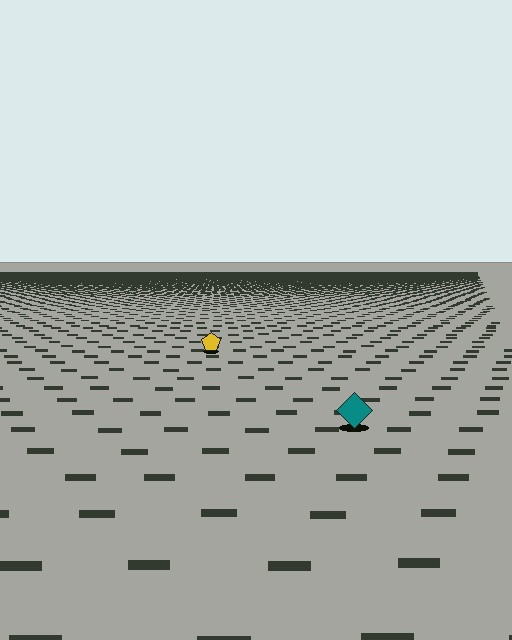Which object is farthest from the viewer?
The yellow pentagon is farthest from the viewer. It appears smaller and the ground texture around it is denser.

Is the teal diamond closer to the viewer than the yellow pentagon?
Yes. The teal diamond is closer — you can tell from the texture gradient: the ground texture is coarser near it.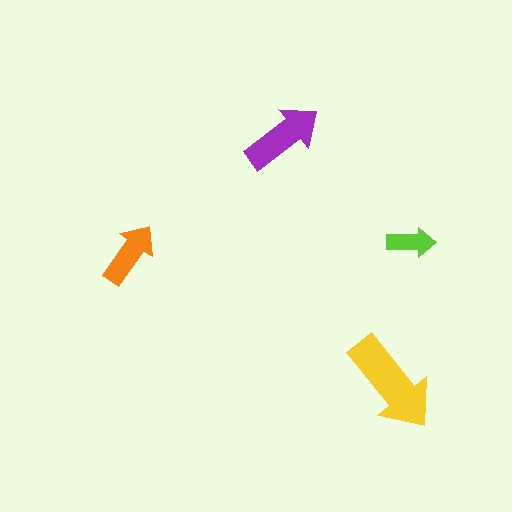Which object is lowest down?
The yellow arrow is bottommost.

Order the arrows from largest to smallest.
the yellow one, the purple one, the orange one, the lime one.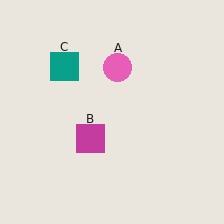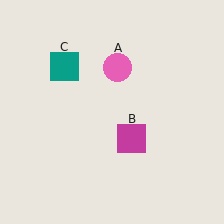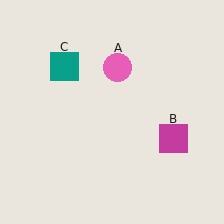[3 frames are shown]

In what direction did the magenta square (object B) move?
The magenta square (object B) moved right.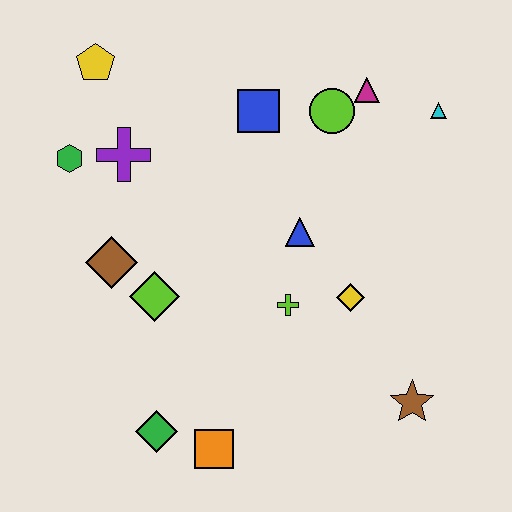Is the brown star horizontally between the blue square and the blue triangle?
No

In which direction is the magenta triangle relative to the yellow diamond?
The magenta triangle is above the yellow diamond.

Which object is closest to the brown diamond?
The lime diamond is closest to the brown diamond.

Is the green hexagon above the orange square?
Yes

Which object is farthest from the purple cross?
The brown star is farthest from the purple cross.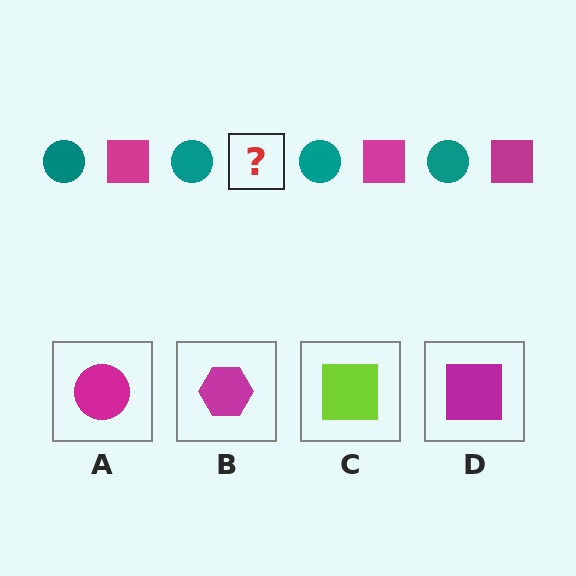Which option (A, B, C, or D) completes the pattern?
D.